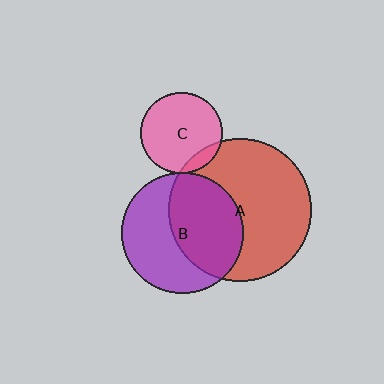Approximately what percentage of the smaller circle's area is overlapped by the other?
Approximately 50%.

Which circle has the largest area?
Circle A (red).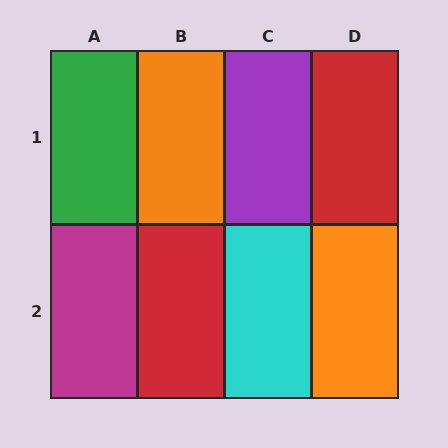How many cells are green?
1 cell is green.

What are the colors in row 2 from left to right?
Magenta, red, cyan, orange.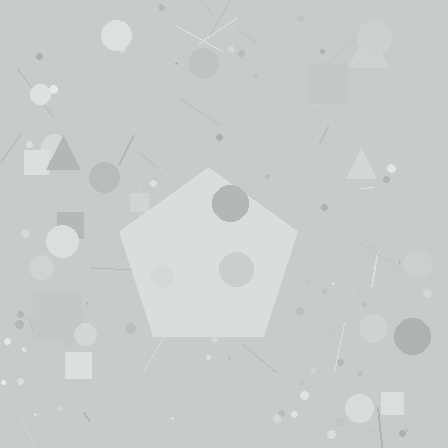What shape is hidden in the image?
A pentagon is hidden in the image.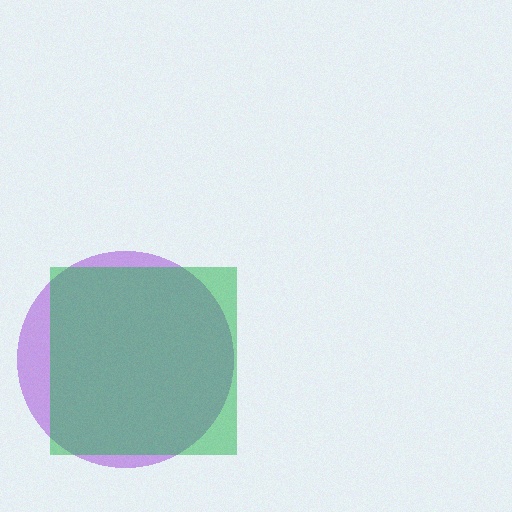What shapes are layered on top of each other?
The layered shapes are: a purple circle, a green square.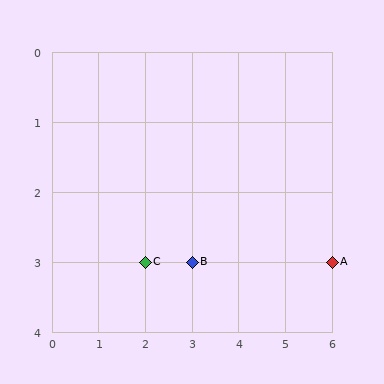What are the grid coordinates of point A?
Point A is at grid coordinates (6, 3).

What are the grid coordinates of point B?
Point B is at grid coordinates (3, 3).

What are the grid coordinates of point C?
Point C is at grid coordinates (2, 3).